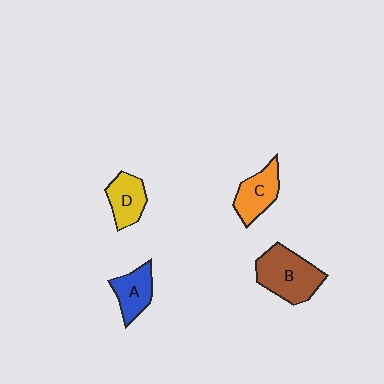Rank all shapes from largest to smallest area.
From largest to smallest: B (brown), C (orange), D (yellow), A (blue).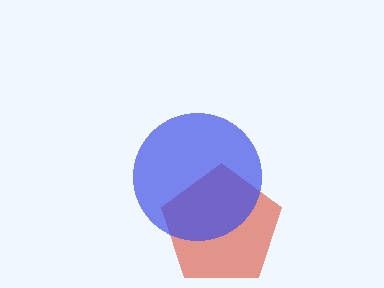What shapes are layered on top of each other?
The layered shapes are: a red pentagon, a blue circle.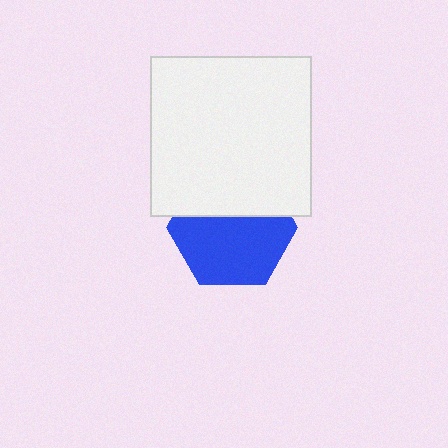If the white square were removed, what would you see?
You would see the complete blue hexagon.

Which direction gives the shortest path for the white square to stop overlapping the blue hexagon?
Moving up gives the shortest separation.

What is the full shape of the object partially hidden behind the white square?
The partially hidden object is a blue hexagon.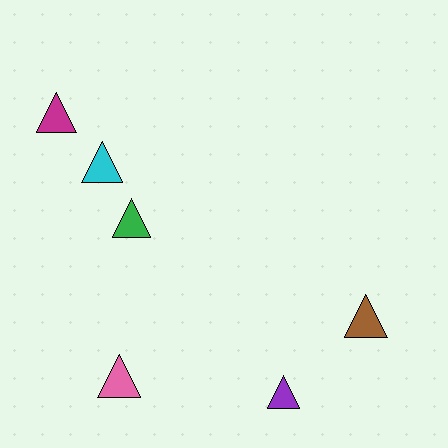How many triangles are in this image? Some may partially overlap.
There are 6 triangles.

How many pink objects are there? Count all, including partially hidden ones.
There is 1 pink object.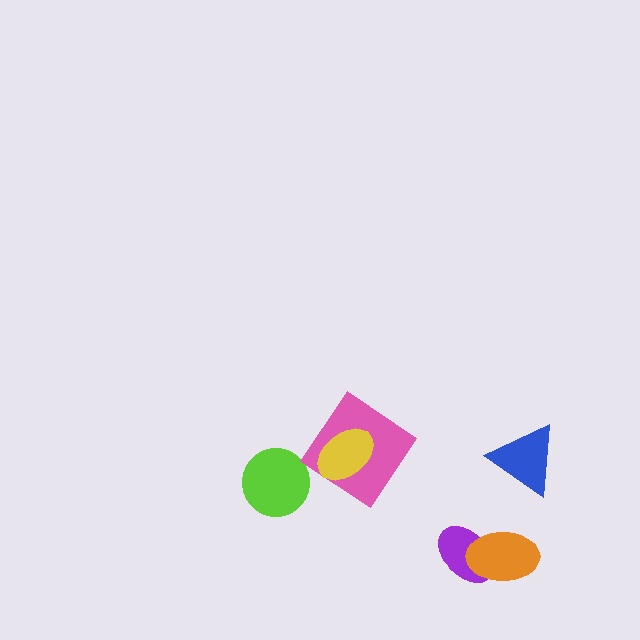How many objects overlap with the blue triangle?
0 objects overlap with the blue triangle.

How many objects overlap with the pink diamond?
1 object overlaps with the pink diamond.